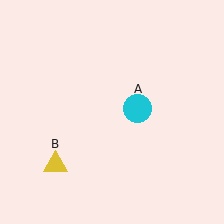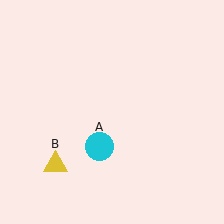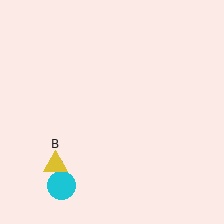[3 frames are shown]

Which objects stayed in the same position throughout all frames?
Yellow triangle (object B) remained stationary.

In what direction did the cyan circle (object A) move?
The cyan circle (object A) moved down and to the left.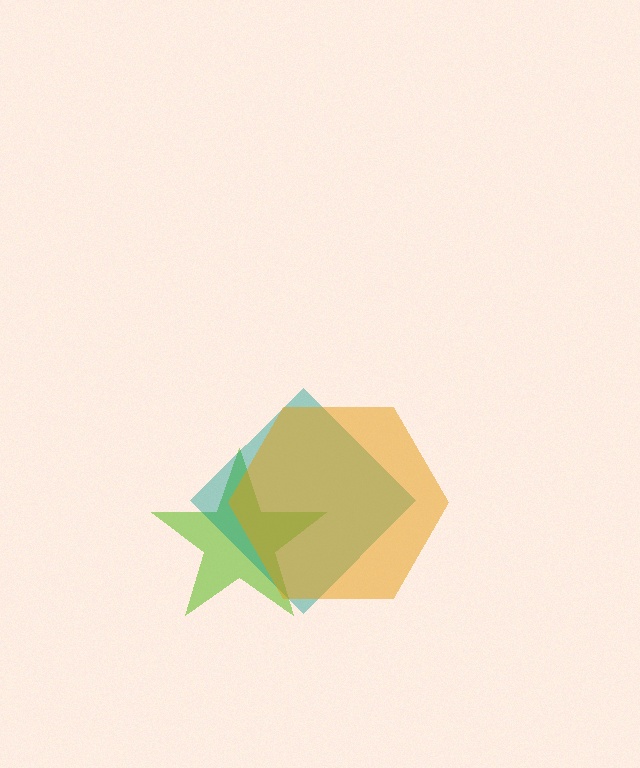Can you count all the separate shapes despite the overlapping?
Yes, there are 3 separate shapes.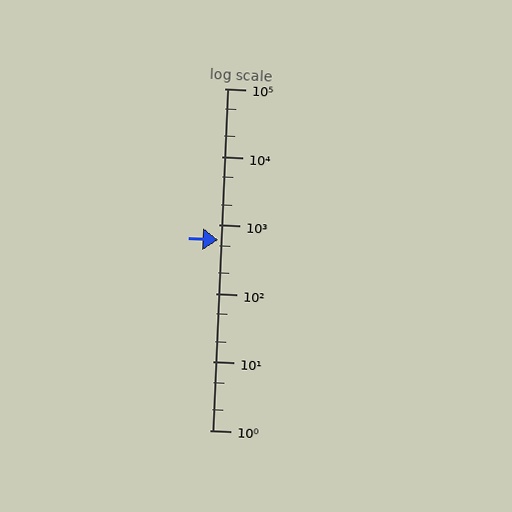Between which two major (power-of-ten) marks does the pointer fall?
The pointer is between 100 and 1000.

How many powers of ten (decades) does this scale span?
The scale spans 5 decades, from 1 to 100000.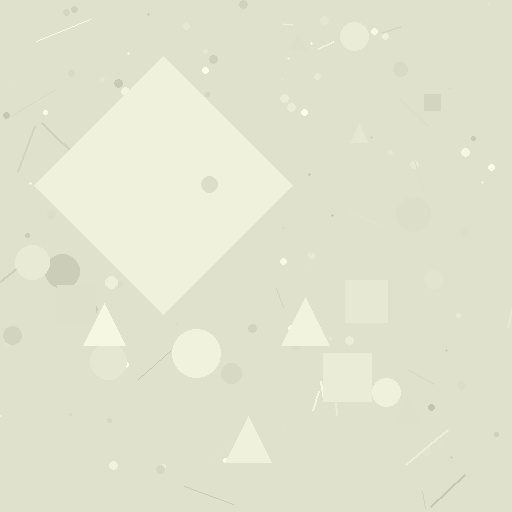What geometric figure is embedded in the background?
A diamond is embedded in the background.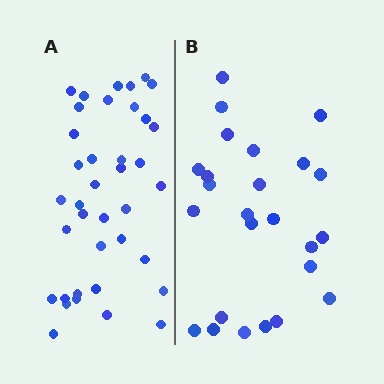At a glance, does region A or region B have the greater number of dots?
Region A (the left region) has more dots.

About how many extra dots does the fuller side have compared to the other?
Region A has approximately 15 more dots than region B.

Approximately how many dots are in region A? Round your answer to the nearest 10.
About 40 dots. (The exact count is 38, which rounds to 40.)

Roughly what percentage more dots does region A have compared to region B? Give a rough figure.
About 50% more.